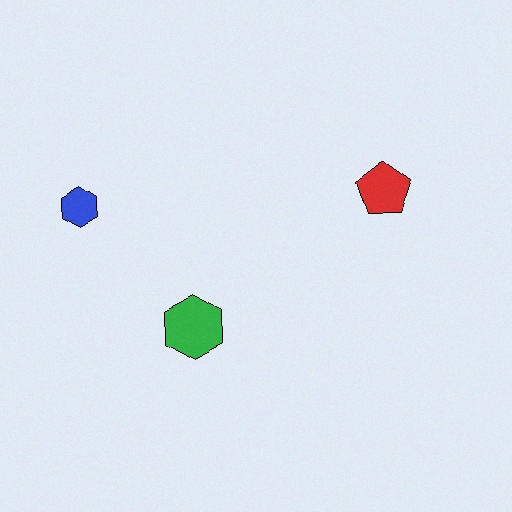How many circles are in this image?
There are no circles.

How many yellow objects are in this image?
There are no yellow objects.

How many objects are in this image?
There are 3 objects.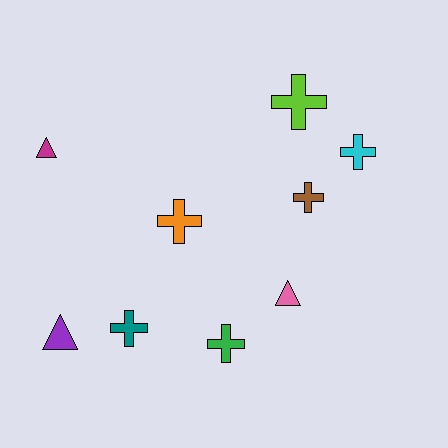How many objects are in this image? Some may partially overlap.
There are 9 objects.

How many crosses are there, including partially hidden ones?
There are 6 crosses.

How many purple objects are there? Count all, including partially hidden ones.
There is 1 purple object.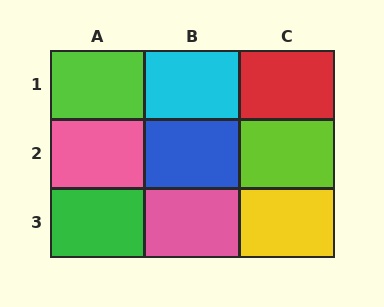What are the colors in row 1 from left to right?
Lime, cyan, red.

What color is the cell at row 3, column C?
Yellow.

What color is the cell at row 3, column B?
Pink.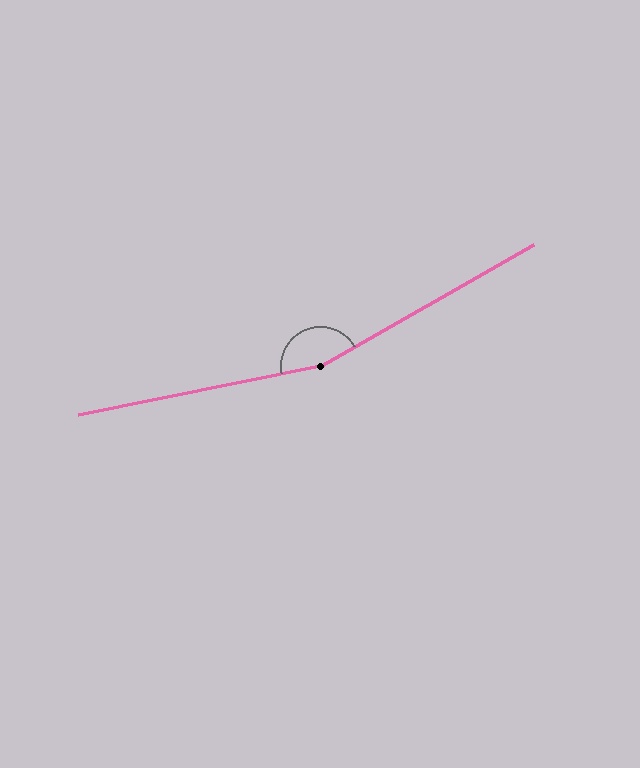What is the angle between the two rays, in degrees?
Approximately 162 degrees.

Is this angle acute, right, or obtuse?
It is obtuse.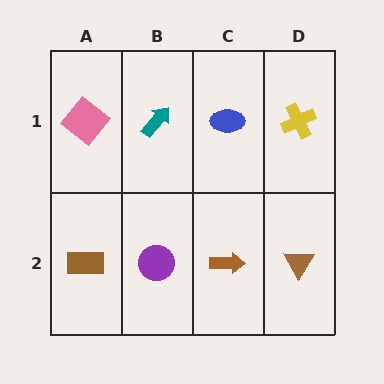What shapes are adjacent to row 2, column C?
A blue ellipse (row 1, column C), a purple circle (row 2, column B), a brown triangle (row 2, column D).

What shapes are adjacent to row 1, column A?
A brown rectangle (row 2, column A), a teal arrow (row 1, column B).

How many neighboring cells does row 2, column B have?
3.